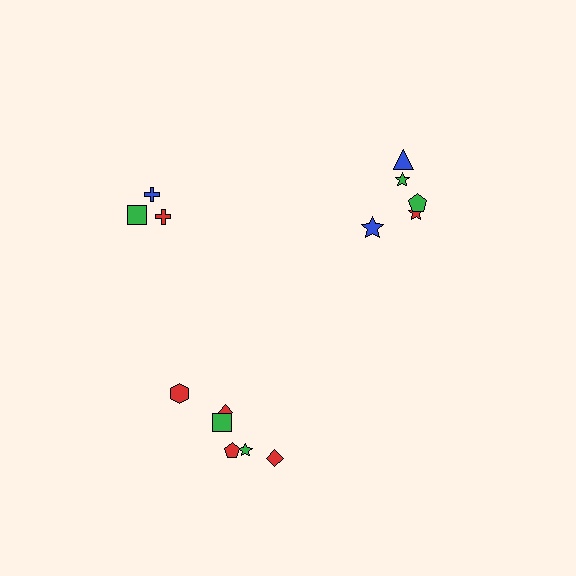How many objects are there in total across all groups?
There are 14 objects.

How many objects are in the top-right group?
There are 5 objects.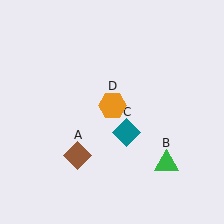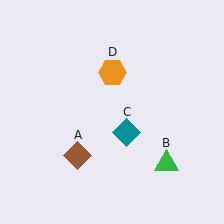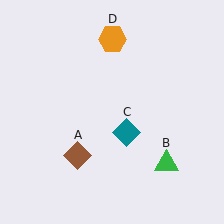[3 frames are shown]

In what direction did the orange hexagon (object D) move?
The orange hexagon (object D) moved up.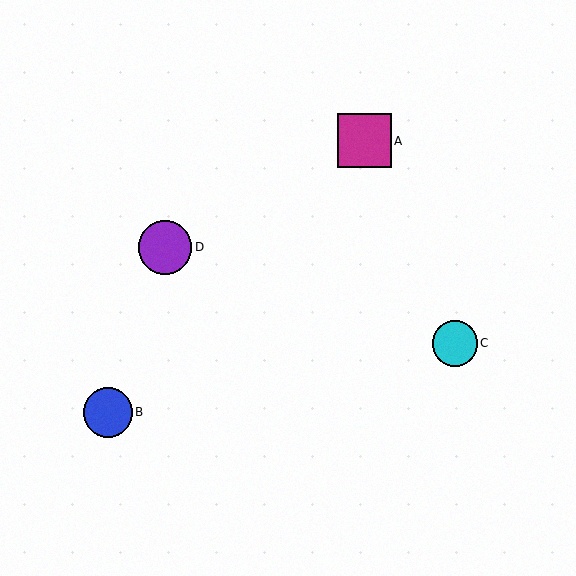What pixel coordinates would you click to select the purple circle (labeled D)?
Click at (165, 247) to select the purple circle D.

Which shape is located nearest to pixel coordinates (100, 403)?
The blue circle (labeled B) at (108, 412) is nearest to that location.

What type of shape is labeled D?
Shape D is a purple circle.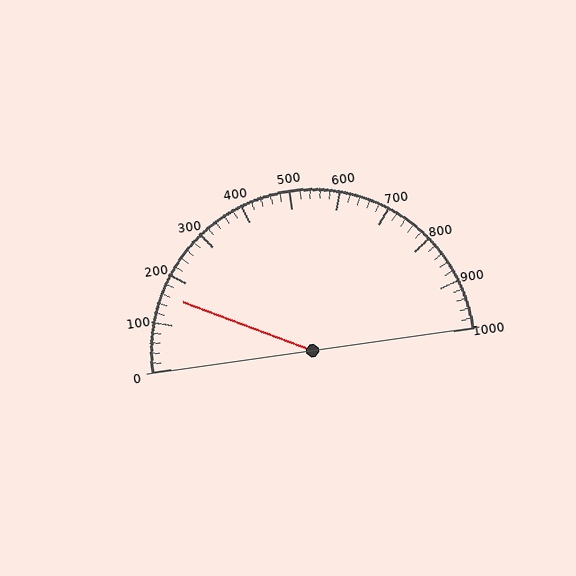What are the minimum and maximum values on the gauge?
The gauge ranges from 0 to 1000.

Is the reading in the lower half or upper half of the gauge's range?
The reading is in the lower half of the range (0 to 1000).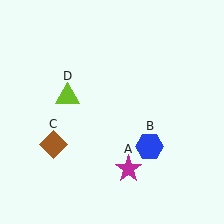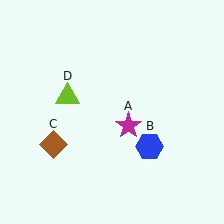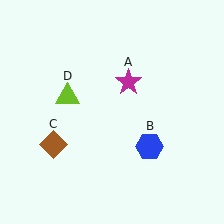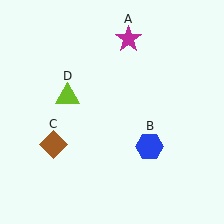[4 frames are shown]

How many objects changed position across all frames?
1 object changed position: magenta star (object A).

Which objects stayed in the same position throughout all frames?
Blue hexagon (object B) and brown diamond (object C) and lime triangle (object D) remained stationary.